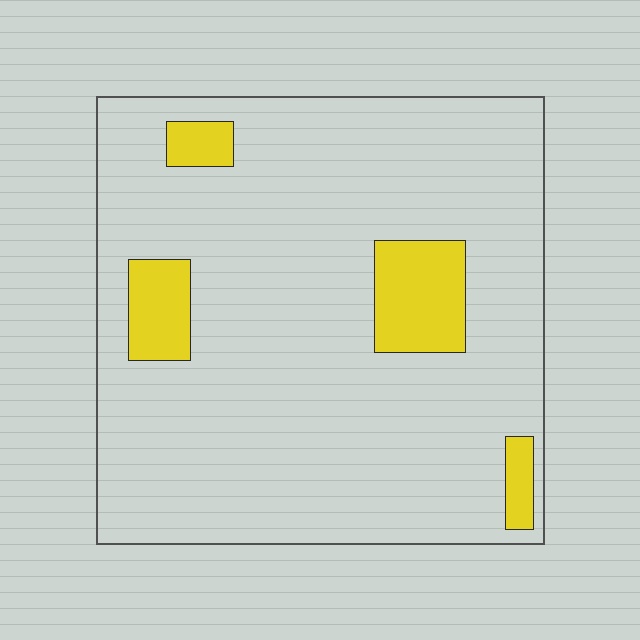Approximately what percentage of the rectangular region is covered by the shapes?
Approximately 10%.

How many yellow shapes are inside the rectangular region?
4.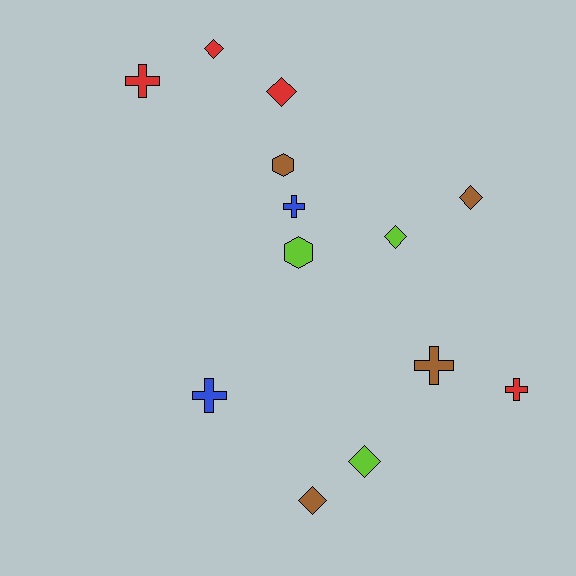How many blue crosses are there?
There are 2 blue crosses.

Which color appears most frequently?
Red, with 4 objects.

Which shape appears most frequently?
Diamond, with 6 objects.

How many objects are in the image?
There are 13 objects.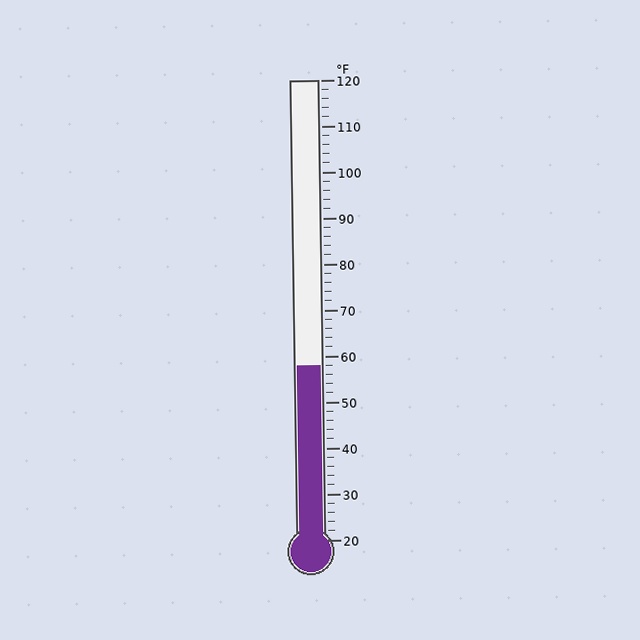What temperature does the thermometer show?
The thermometer shows approximately 58°F.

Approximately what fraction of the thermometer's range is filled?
The thermometer is filled to approximately 40% of its range.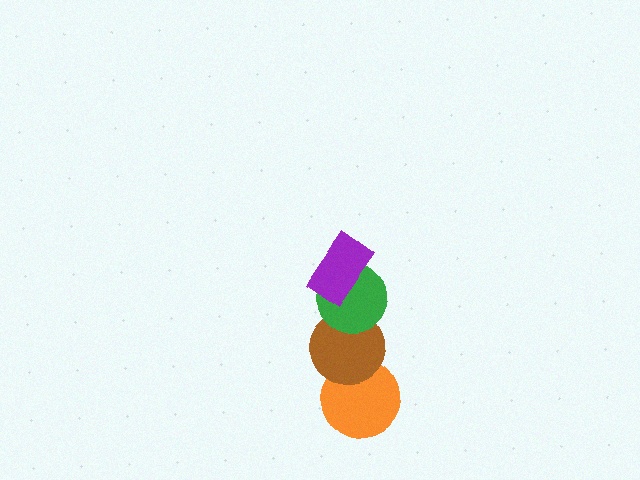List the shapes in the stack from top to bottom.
From top to bottom: the purple rectangle, the green circle, the brown circle, the orange circle.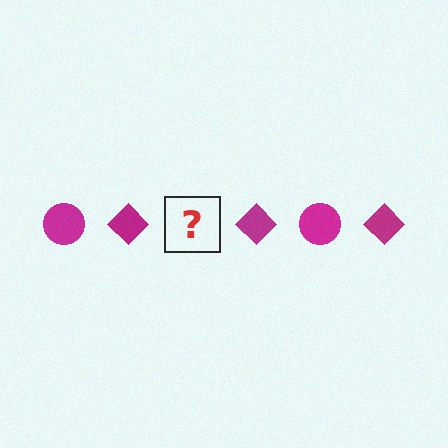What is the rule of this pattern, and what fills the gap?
The rule is that the pattern cycles through circle, diamond shapes in magenta. The gap should be filled with a magenta circle.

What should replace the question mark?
The question mark should be replaced with a magenta circle.